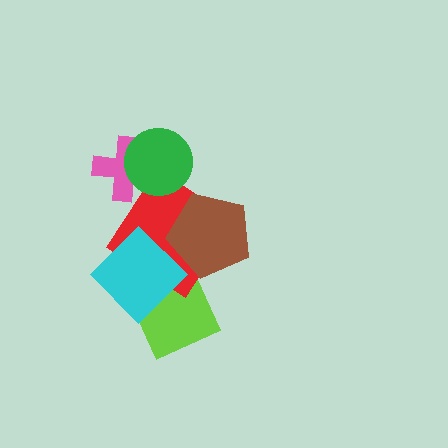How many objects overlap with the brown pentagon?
2 objects overlap with the brown pentagon.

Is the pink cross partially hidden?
Yes, it is partially covered by another shape.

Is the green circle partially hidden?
No, no other shape covers it.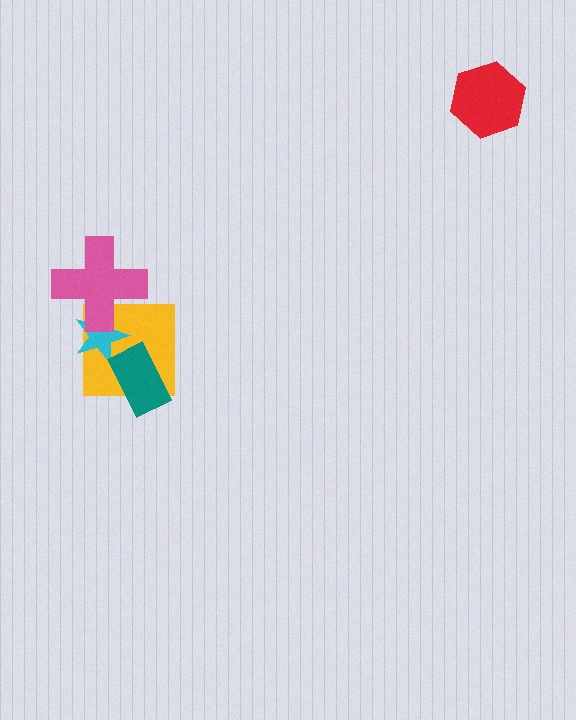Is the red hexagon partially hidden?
No, no other shape covers it.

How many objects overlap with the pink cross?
2 objects overlap with the pink cross.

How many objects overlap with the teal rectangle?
1 object overlaps with the teal rectangle.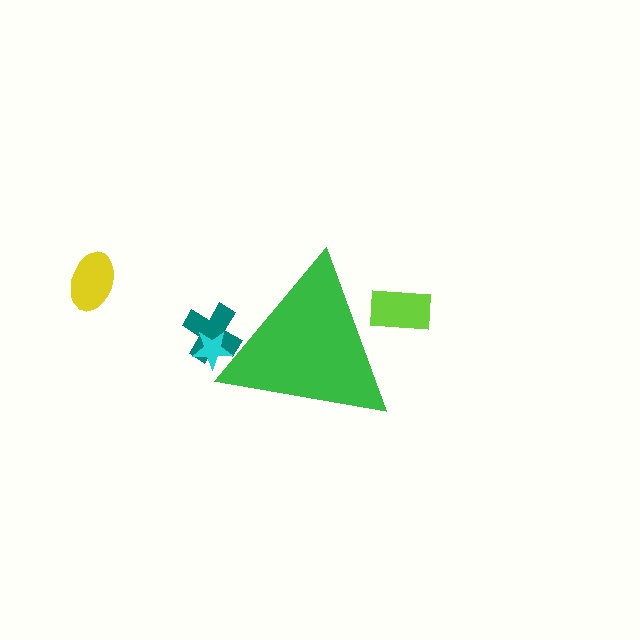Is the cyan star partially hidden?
Yes, the cyan star is partially hidden behind the green triangle.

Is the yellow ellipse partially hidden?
No, the yellow ellipse is fully visible.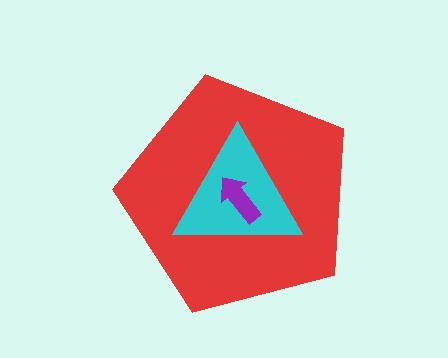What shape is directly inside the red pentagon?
The cyan triangle.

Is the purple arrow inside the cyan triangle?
Yes.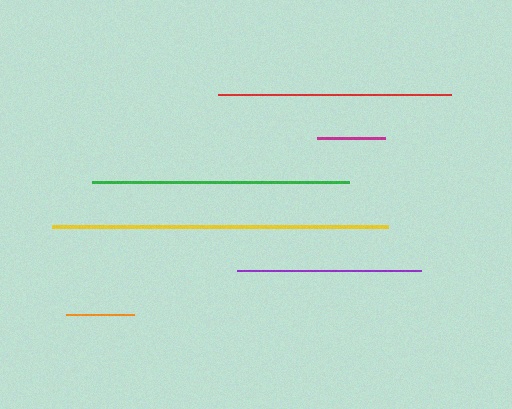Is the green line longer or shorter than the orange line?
The green line is longer than the orange line.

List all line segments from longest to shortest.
From longest to shortest: yellow, green, red, purple, magenta, orange.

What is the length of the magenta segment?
The magenta segment is approximately 69 pixels long.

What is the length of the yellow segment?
The yellow segment is approximately 337 pixels long.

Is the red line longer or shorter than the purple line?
The red line is longer than the purple line.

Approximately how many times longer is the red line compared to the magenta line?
The red line is approximately 3.4 times the length of the magenta line.